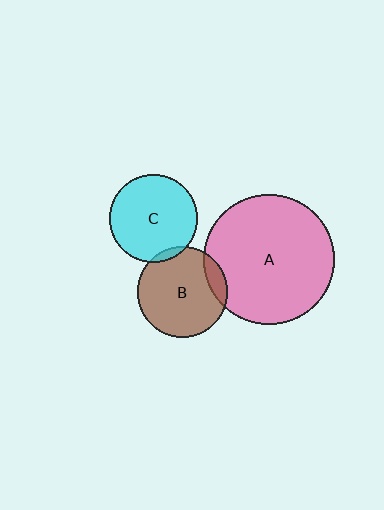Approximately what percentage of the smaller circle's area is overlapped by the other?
Approximately 10%.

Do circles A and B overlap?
Yes.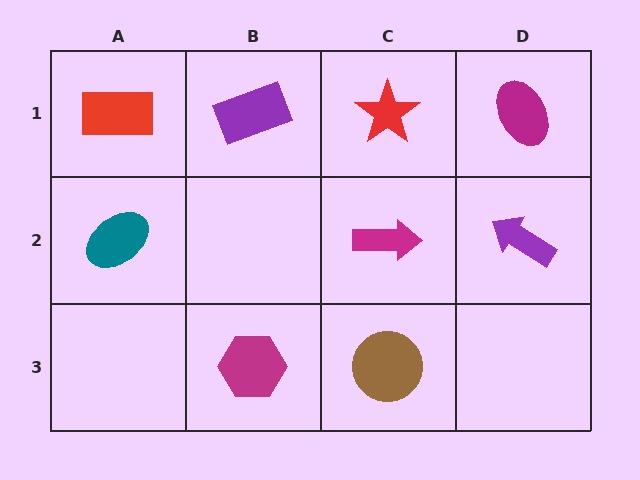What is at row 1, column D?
A magenta ellipse.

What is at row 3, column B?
A magenta hexagon.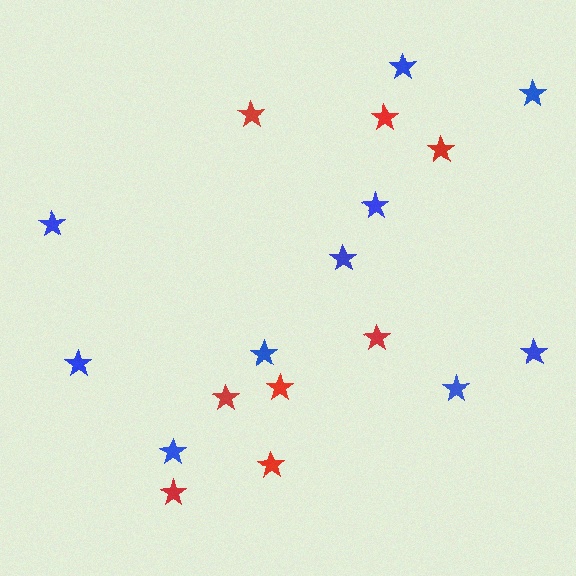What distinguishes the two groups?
There are 2 groups: one group of red stars (8) and one group of blue stars (10).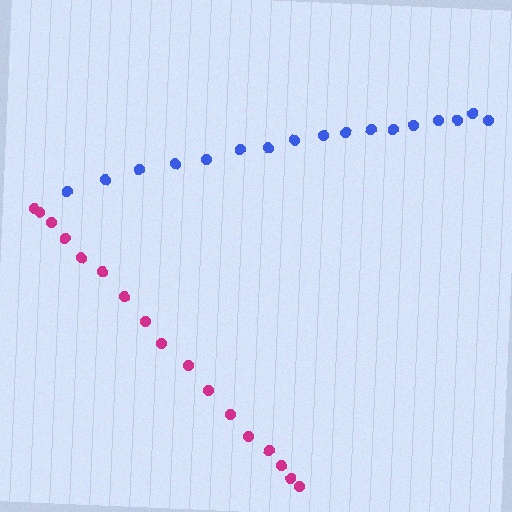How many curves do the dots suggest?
There are 2 distinct paths.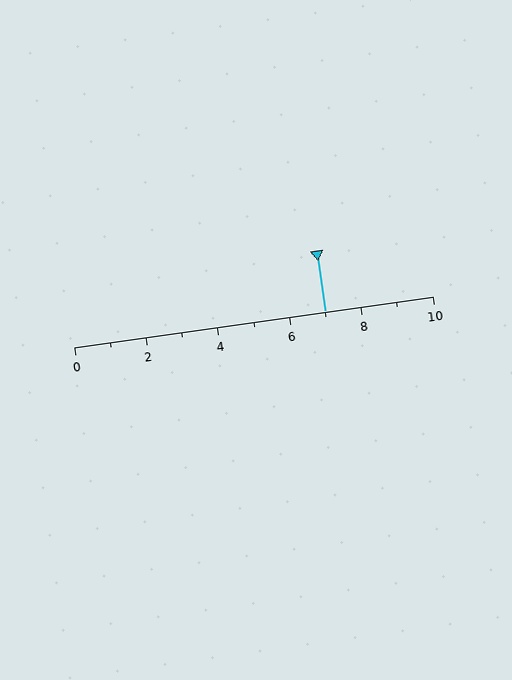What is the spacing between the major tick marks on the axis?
The major ticks are spaced 2 apart.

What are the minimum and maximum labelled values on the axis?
The axis runs from 0 to 10.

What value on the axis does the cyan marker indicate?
The marker indicates approximately 7.